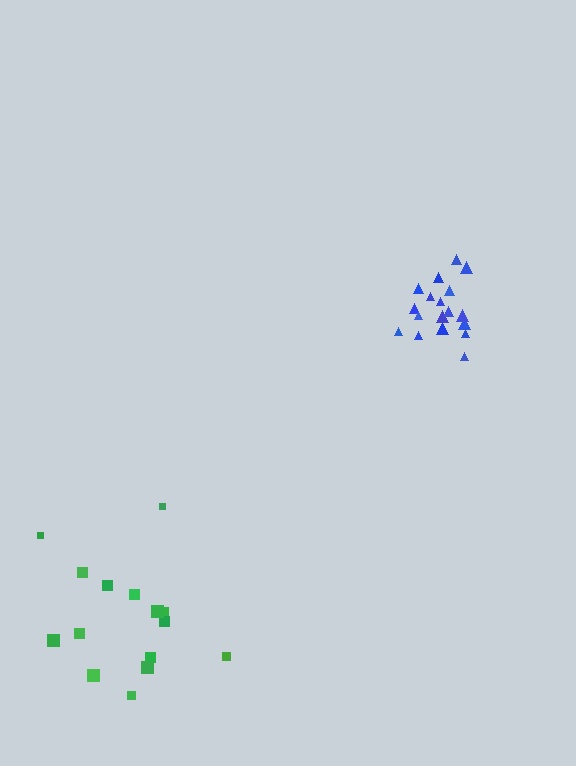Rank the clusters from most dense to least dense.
blue, green.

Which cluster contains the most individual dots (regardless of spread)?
Blue (18).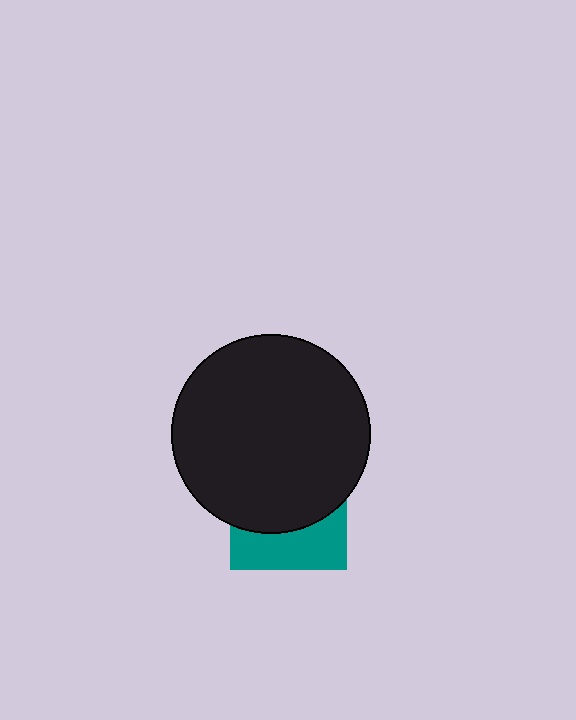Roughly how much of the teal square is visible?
A small part of it is visible (roughly 38%).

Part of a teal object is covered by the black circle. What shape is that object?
It is a square.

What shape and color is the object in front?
The object in front is a black circle.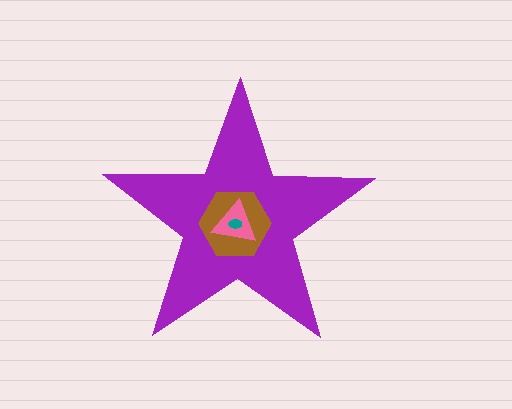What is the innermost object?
The teal ellipse.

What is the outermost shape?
The purple star.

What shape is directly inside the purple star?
The brown hexagon.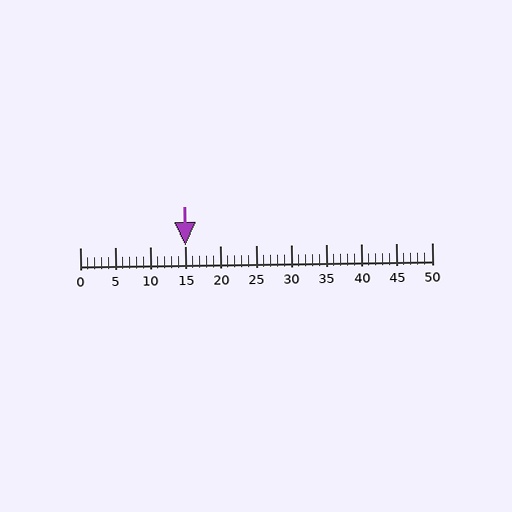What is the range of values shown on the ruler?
The ruler shows values from 0 to 50.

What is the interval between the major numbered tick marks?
The major tick marks are spaced 5 units apart.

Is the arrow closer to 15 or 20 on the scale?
The arrow is closer to 15.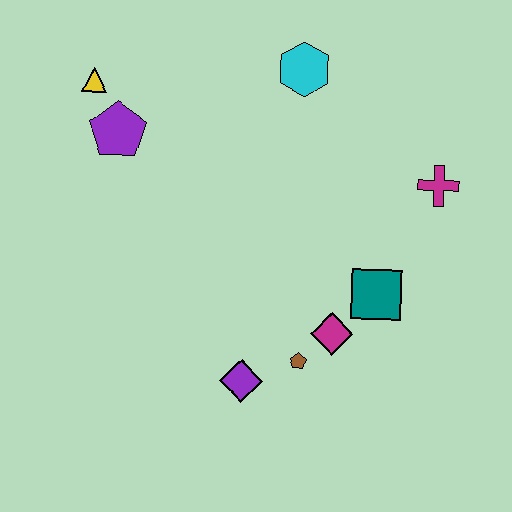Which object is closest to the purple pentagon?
The yellow triangle is closest to the purple pentagon.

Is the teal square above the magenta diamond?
Yes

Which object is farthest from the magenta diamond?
The yellow triangle is farthest from the magenta diamond.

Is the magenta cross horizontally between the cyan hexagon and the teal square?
No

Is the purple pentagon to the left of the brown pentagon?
Yes